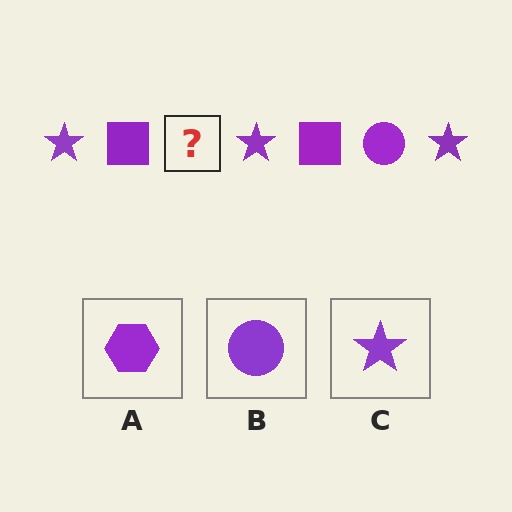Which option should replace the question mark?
Option B.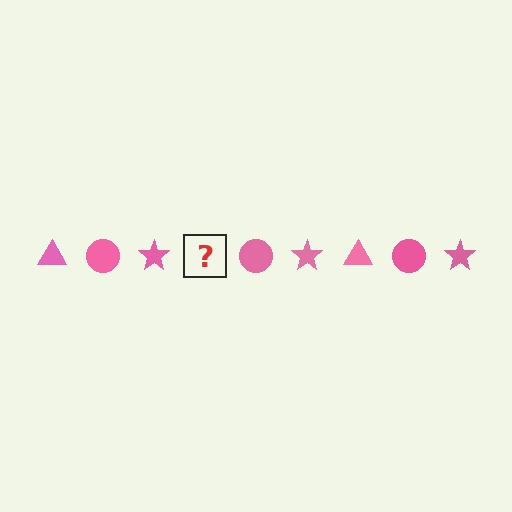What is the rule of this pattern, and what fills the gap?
The rule is that the pattern cycles through triangle, circle, star shapes in pink. The gap should be filled with a pink triangle.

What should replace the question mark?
The question mark should be replaced with a pink triangle.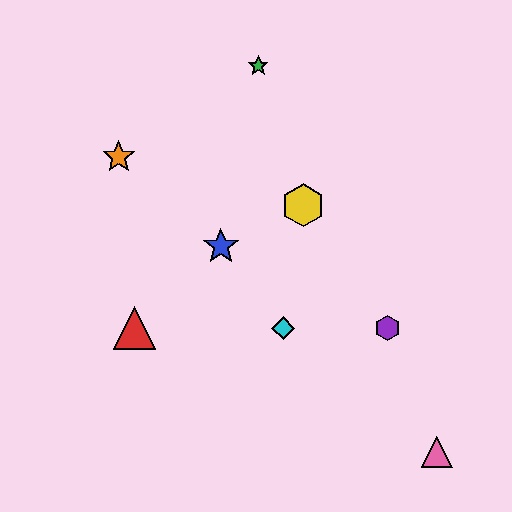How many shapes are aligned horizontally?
3 shapes (the red triangle, the purple hexagon, the cyan diamond) are aligned horizontally.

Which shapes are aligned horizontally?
The red triangle, the purple hexagon, the cyan diamond are aligned horizontally.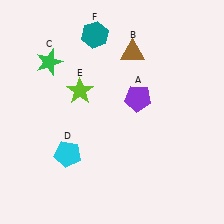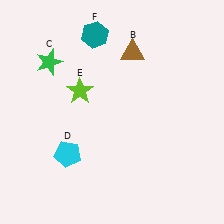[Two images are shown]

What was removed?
The purple pentagon (A) was removed in Image 2.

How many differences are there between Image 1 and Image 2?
There is 1 difference between the two images.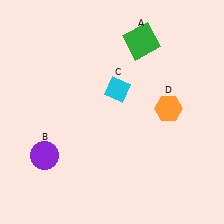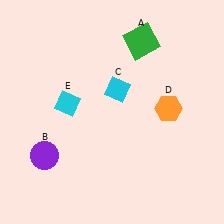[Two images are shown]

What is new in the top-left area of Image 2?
A cyan diamond (E) was added in the top-left area of Image 2.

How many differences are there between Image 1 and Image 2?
There is 1 difference between the two images.